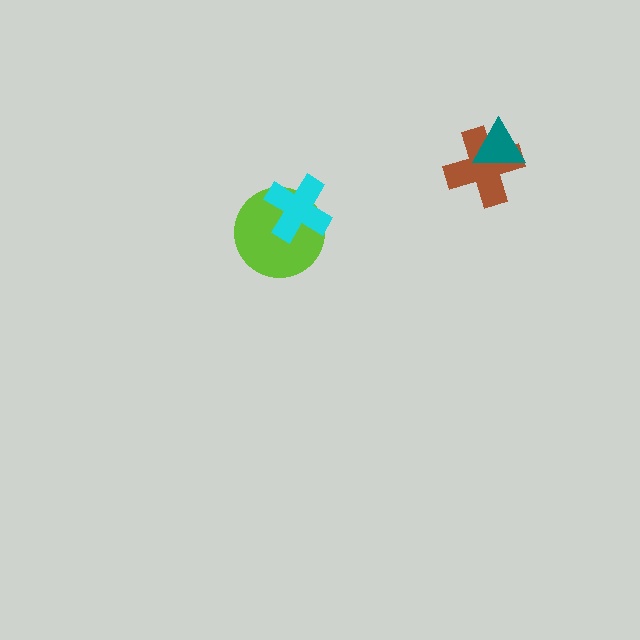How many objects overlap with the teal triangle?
1 object overlaps with the teal triangle.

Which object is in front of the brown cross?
The teal triangle is in front of the brown cross.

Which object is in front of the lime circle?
The cyan cross is in front of the lime circle.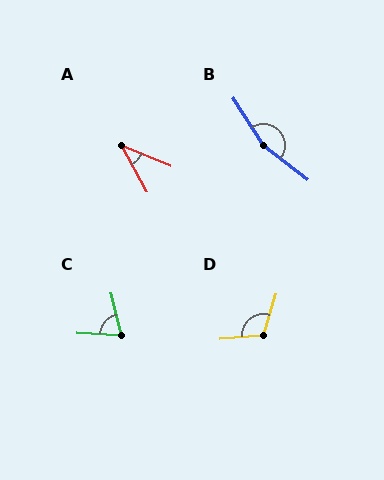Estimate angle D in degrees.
Approximately 112 degrees.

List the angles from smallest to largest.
A (39°), C (72°), D (112°), B (161°).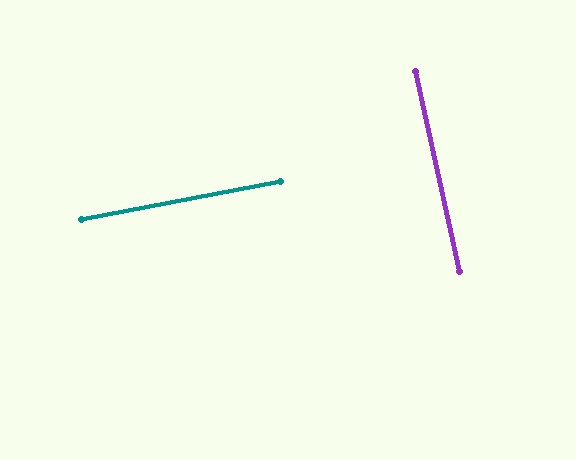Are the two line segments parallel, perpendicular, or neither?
Perpendicular — they meet at approximately 89°.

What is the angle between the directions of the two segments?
Approximately 89 degrees.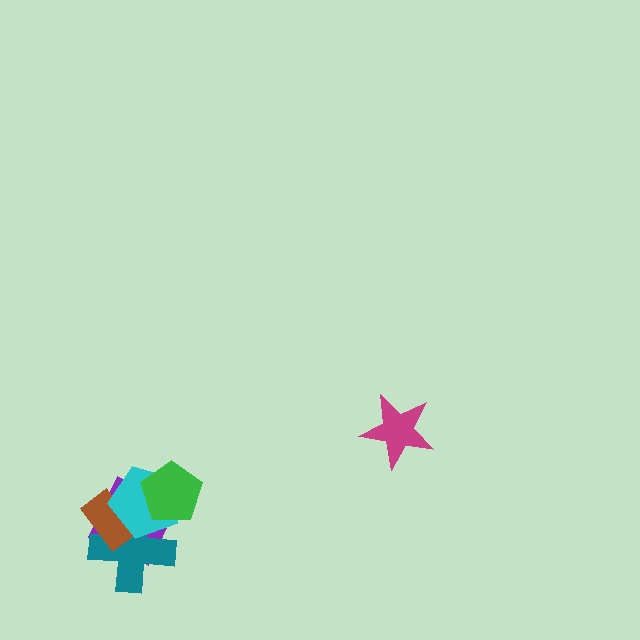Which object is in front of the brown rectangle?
The cyan pentagon is in front of the brown rectangle.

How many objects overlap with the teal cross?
3 objects overlap with the teal cross.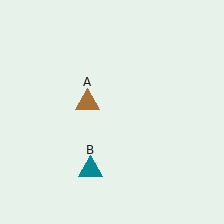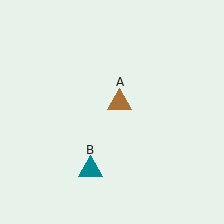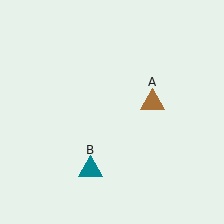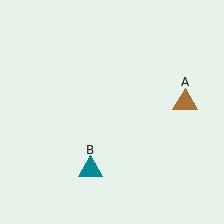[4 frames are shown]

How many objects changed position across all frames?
1 object changed position: brown triangle (object A).